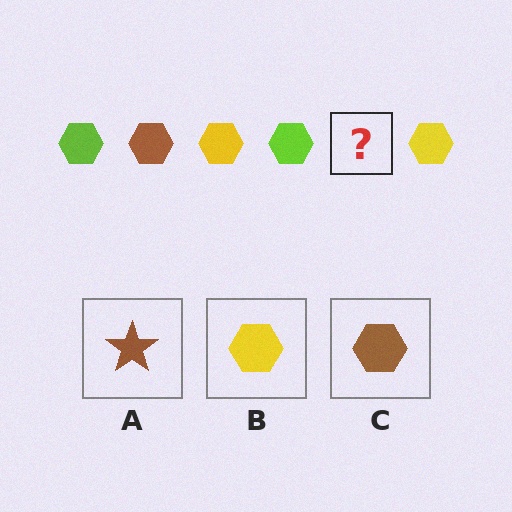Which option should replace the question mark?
Option C.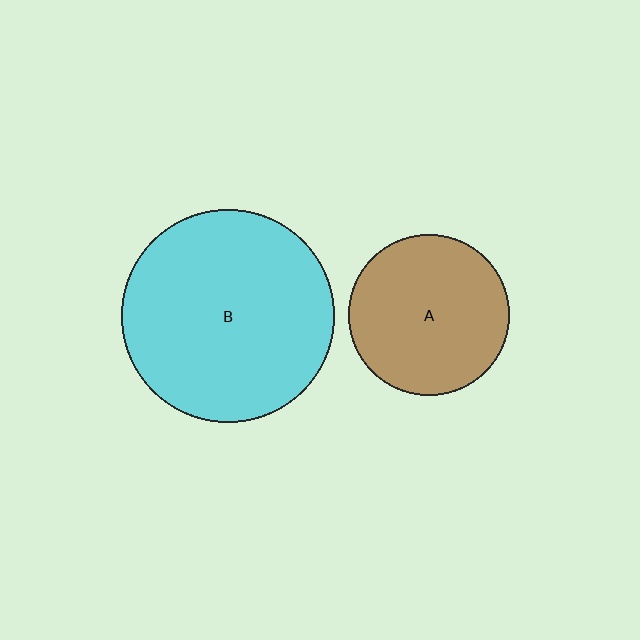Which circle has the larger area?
Circle B (cyan).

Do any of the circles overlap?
No, none of the circles overlap.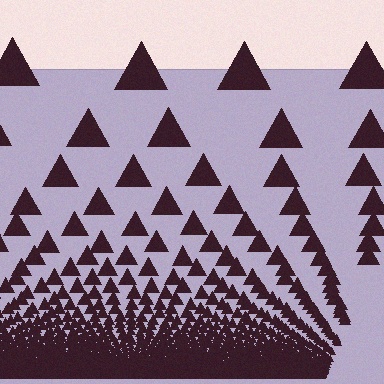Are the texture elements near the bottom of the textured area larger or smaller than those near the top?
Smaller. The gradient is inverted — elements near the bottom are smaller and denser.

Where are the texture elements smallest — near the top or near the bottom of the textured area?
Near the bottom.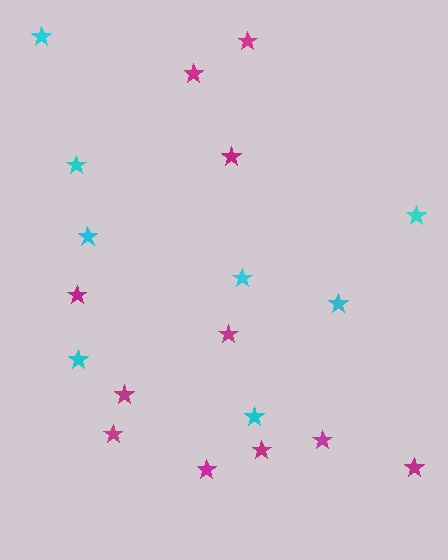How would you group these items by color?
There are 2 groups: one group of magenta stars (11) and one group of cyan stars (8).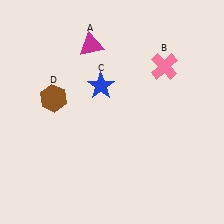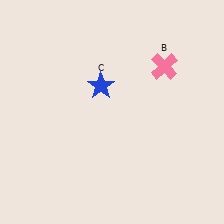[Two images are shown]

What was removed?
The brown hexagon (D), the magenta triangle (A) were removed in Image 2.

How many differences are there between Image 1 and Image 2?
There are 2 differences between the two images.